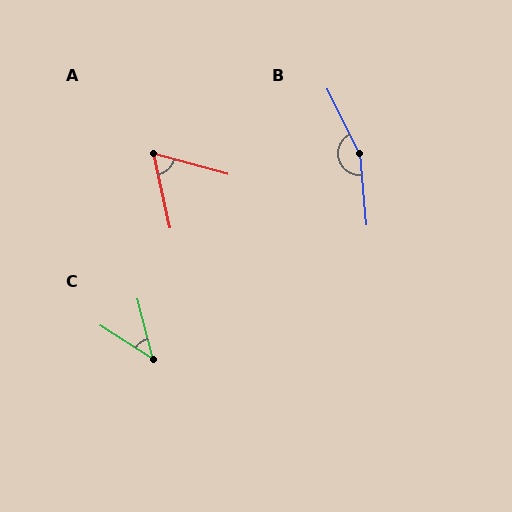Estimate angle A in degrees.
Approximately 62 degrees.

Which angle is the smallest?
C, at approximately 44 degrees.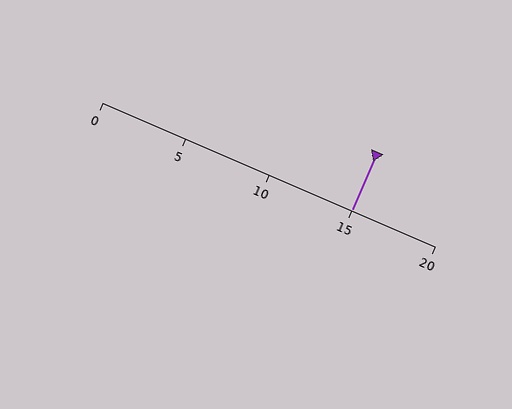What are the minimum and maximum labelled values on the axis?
The axis runs from 0 to 20.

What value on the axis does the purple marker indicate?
The marker indicates approximately 15.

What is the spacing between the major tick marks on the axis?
The major ticks are spaced 5 apart.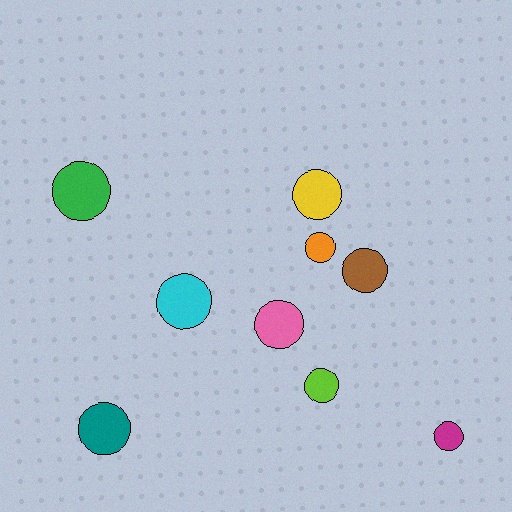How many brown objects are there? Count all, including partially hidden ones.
There is 1 brown object.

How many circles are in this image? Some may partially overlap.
There are 9 circles.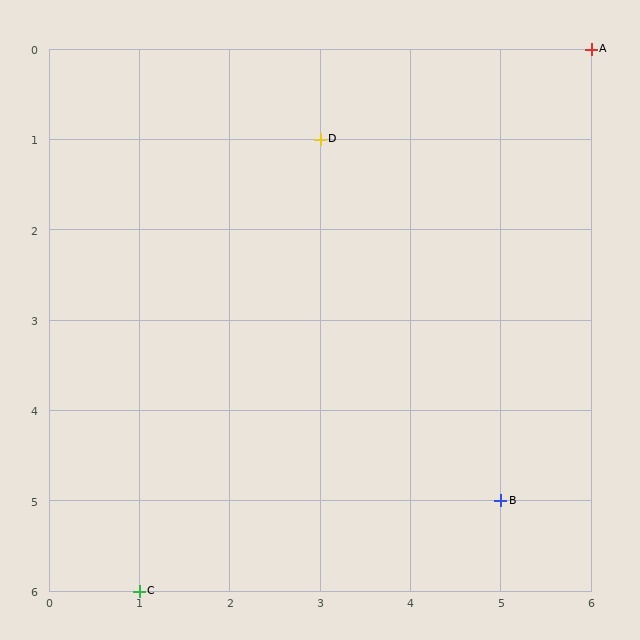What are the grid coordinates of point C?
Point C is at grid coordinates (1, 6).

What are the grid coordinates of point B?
Point B is at grid coordinates (5, 5).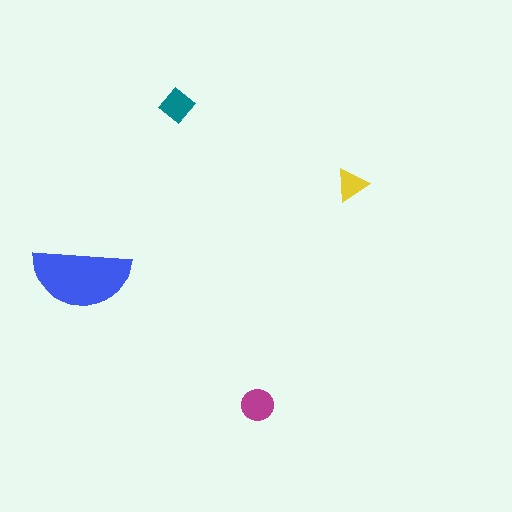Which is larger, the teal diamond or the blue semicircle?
The blue semicircle.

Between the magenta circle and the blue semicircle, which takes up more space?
The blue semicircle.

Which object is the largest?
The blue semicircle.